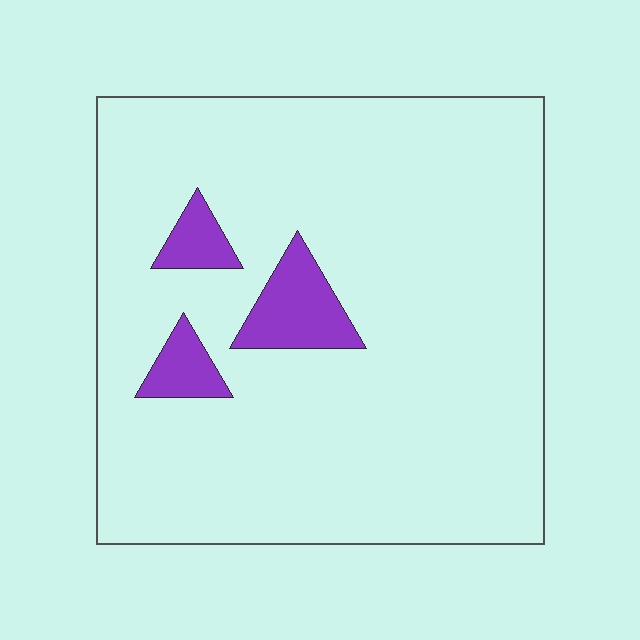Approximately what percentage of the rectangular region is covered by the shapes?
Approximately 10%.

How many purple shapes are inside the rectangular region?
3.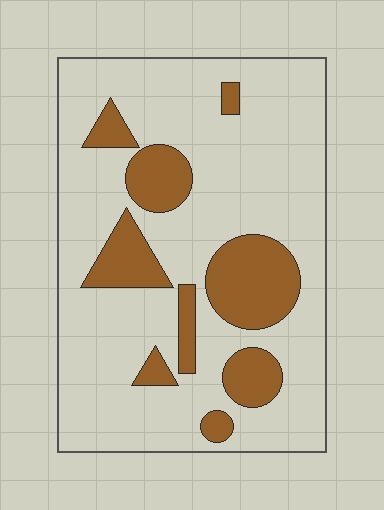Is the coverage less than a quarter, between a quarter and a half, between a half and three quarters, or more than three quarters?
Less than a quarter.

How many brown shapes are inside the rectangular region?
9.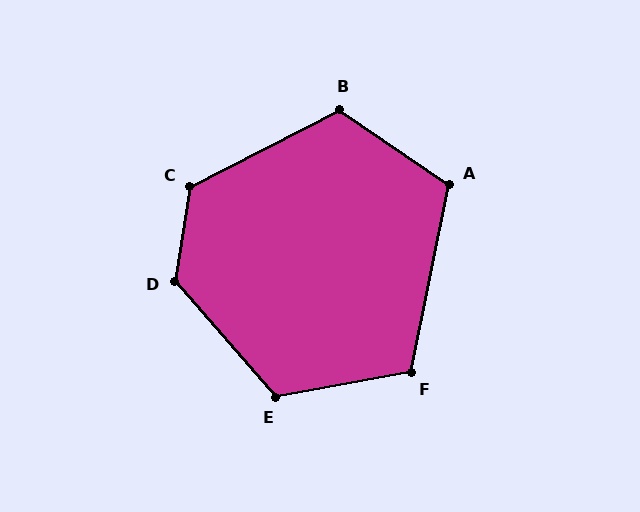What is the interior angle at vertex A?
Approximately 113 degrees (obtuse).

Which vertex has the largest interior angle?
D, at approximately 130 degrees.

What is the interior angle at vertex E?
Approximately 121 degrees (obtuse).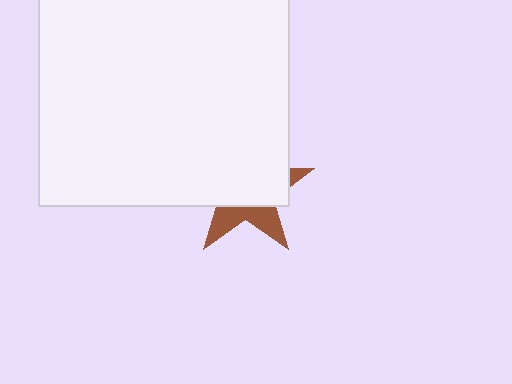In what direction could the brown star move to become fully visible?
The brown star could move down. That would shift it out from behind the white rectangle entirely.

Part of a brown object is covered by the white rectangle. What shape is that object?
It is a star.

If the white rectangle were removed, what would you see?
You would see the complete brown star.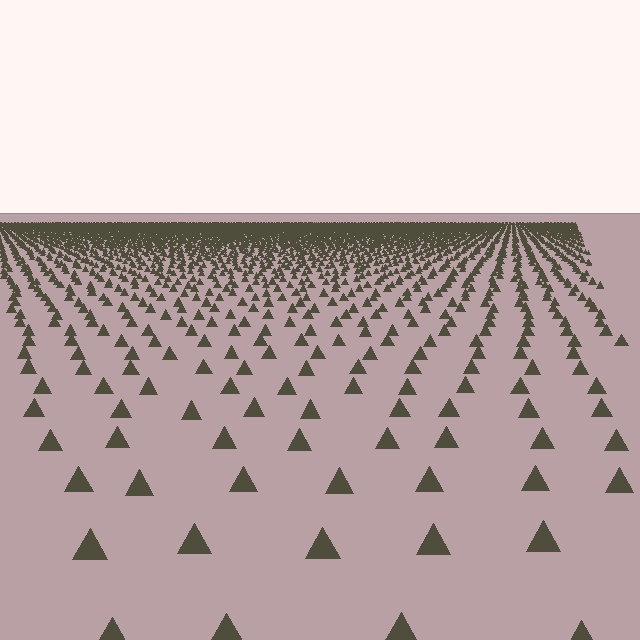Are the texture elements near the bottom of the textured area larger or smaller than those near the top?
Larger. Near the bottom, elements are closer to the viewer and appear at a bigger on-screen size.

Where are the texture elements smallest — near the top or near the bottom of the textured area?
Near the top.